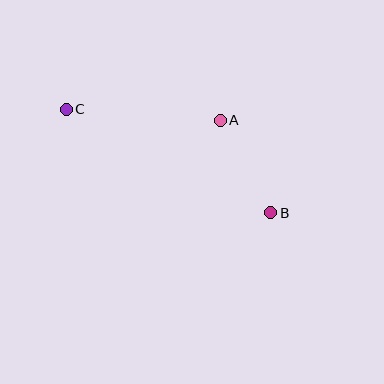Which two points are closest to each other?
Points A and B are closest to each other.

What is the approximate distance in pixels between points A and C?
The distance between A and C is approximately 155 pixels.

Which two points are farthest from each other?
Points B and C are farthest from each other.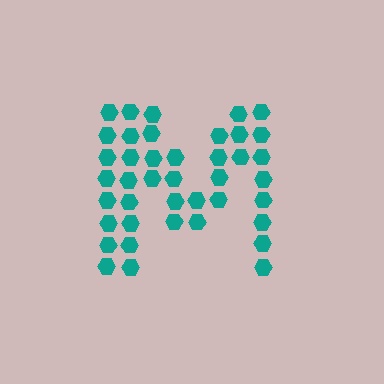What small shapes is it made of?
It is made of small hexagons.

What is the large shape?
The large shape is the letter M.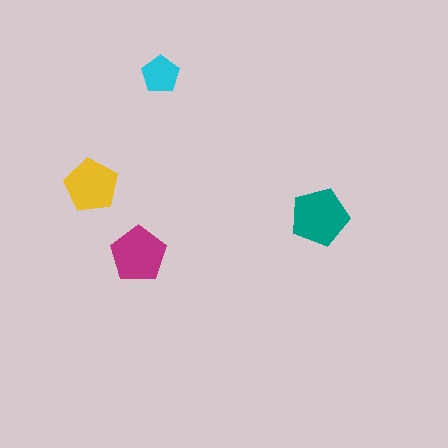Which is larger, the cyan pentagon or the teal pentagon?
The teal one.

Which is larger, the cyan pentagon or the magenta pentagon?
The magenta one.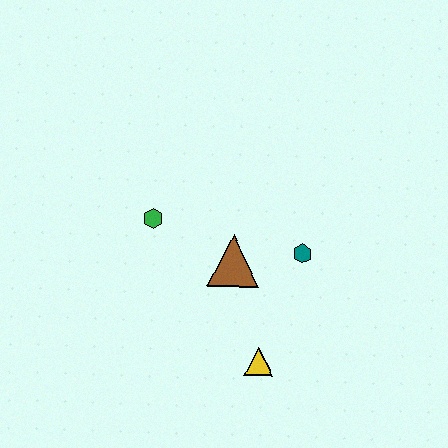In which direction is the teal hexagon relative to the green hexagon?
The teal hexagon is to the right of the green hexagon.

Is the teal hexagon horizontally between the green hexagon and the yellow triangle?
No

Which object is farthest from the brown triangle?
The yellow triangle is farthest from the brown triangle.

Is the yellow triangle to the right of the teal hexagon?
No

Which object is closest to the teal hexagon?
The brown triangle is closest to the teal hexagon.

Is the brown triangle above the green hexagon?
No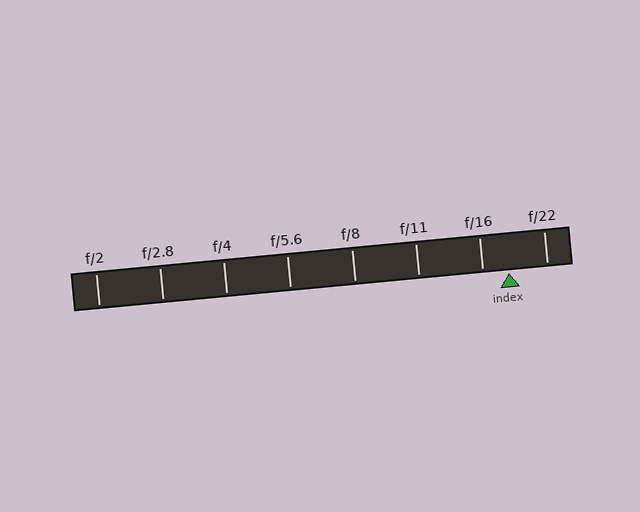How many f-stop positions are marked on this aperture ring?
There are 8 f-stop positions marked.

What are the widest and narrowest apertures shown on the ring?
The widest aperture shown is f/2 and the narrowest is f/22.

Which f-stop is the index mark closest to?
The index mark is closest to f/16.